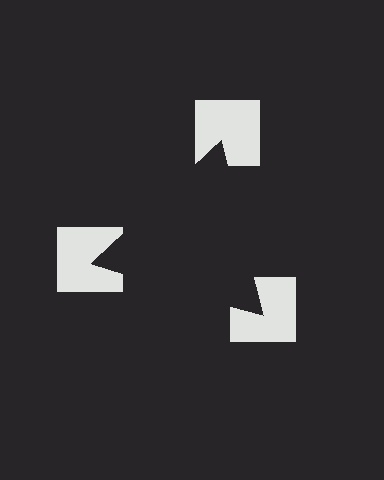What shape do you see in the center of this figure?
An illusory triangle — its edges are inferred from the aligned wedge cuts in the notched squares, not physically drawn.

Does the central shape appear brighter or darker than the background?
It typically appears slightly darker than the background, even though no actual brightness change is drawn.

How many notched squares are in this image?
There are 3 — one at each vertex of the illusory triangle.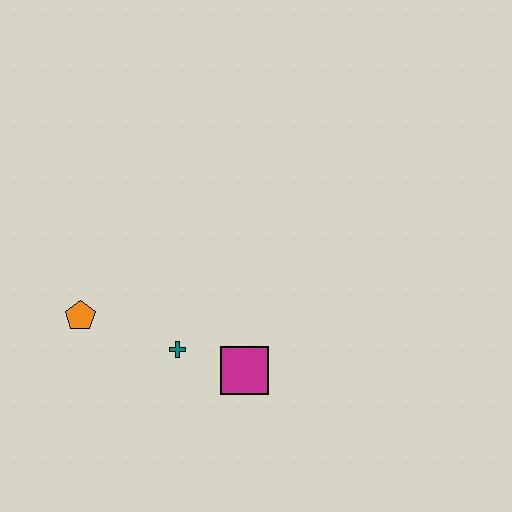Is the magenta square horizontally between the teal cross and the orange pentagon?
No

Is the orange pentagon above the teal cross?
Yes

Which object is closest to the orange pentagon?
The teal cross is closest to the orange pentagon.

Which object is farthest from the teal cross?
The orange pentagon is farthest from the teal cross.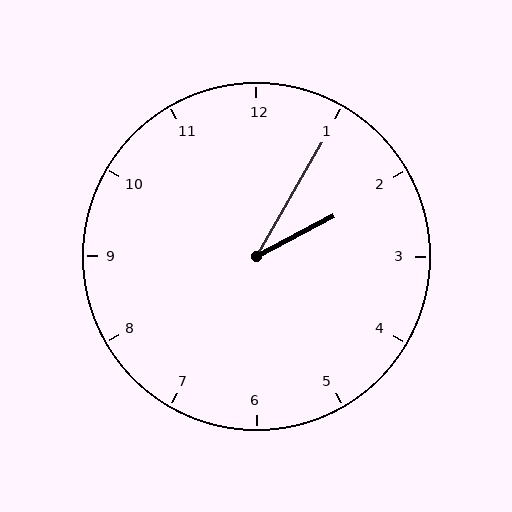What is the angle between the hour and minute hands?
Approximately 32 degrees.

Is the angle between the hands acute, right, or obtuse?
It is acute.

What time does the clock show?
2:05.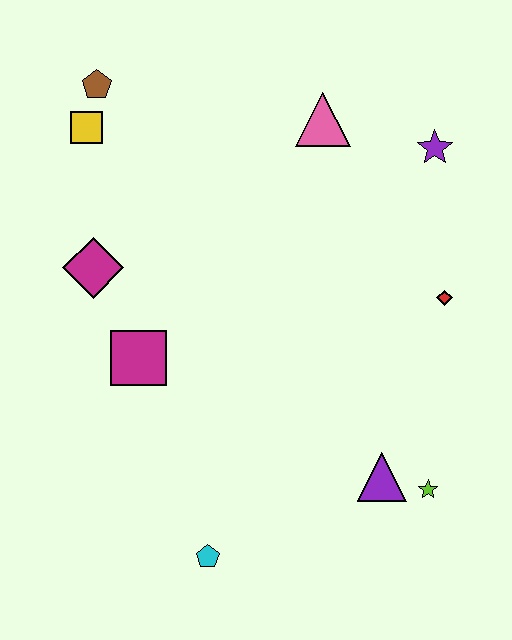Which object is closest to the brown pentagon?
The yellow square is closest to the brown pentagon.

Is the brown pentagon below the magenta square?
No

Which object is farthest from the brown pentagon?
The lime star is farthest from the brown pentagon.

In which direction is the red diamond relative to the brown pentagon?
The red diamond is to the right of the brown pentagon.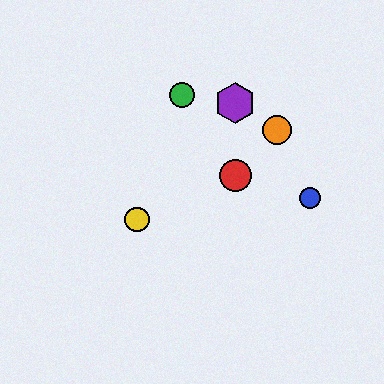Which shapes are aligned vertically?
The red circle, the purple hexagon are aligned vertically.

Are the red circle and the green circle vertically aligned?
No, the red circle is at x≈235 and the green circle is at x≈182.